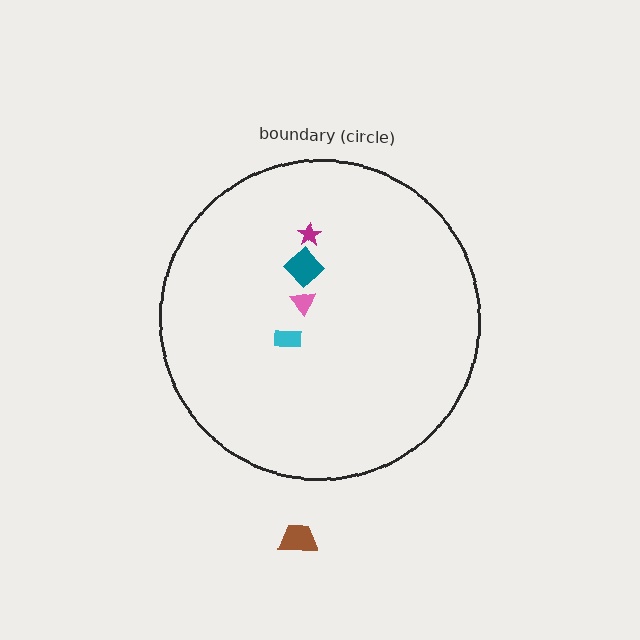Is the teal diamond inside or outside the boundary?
Inside.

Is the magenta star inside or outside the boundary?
Inside.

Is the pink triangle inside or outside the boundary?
Inside.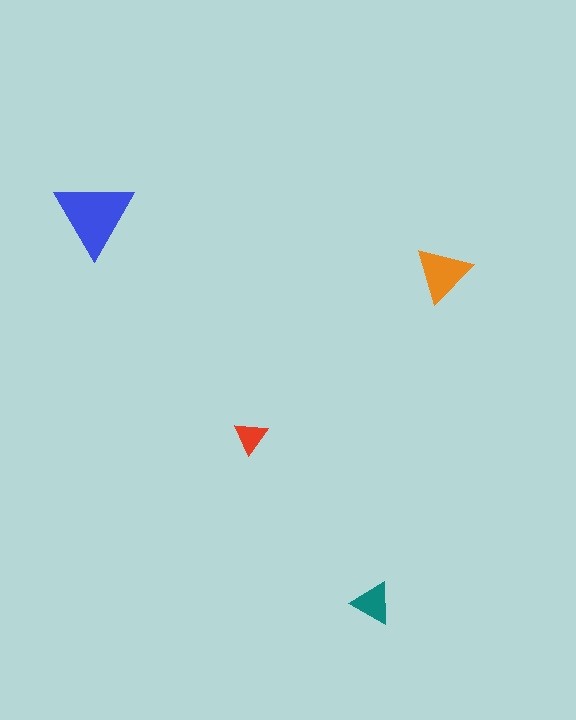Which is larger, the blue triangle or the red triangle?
The blue one.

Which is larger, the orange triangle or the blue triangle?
The blue one.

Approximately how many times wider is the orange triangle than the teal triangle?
About 1.5 times wider.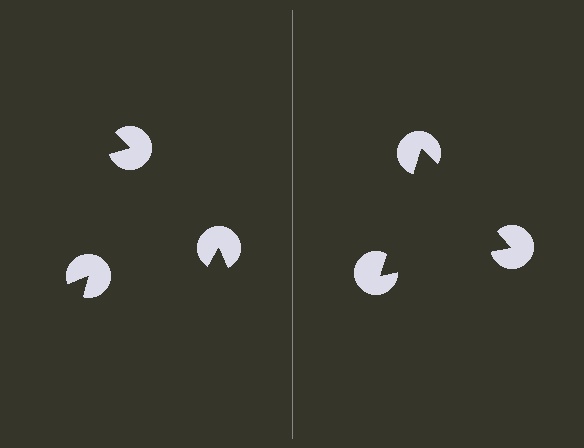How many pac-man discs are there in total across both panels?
6 — 3 on each side.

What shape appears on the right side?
An illusory triangle.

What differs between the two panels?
The pac-man discs are positioned identically on both sides; only the wedge orientations differ. On the right they align to a triangle; on the left they are misaligned.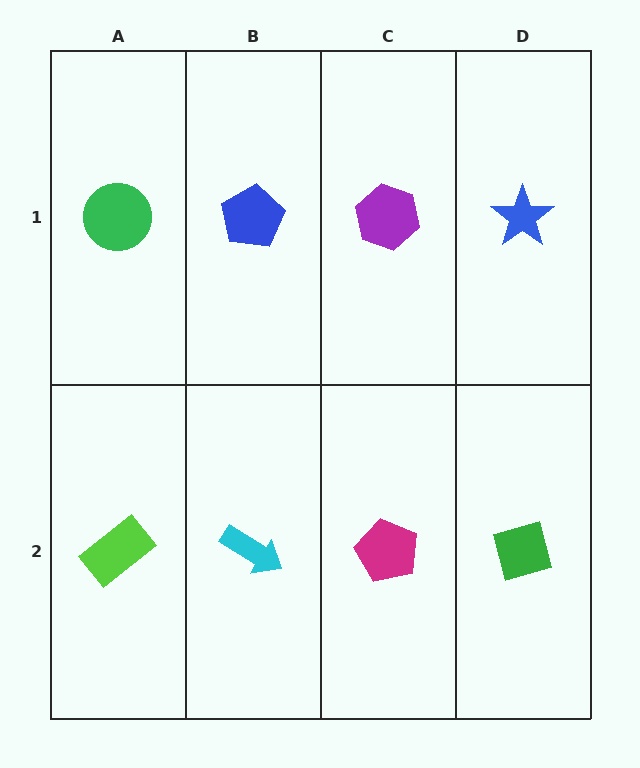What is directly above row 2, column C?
A purple hexagon.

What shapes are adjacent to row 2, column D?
A blue star (row 1, column D), a magenta pentagon (row 2, column C).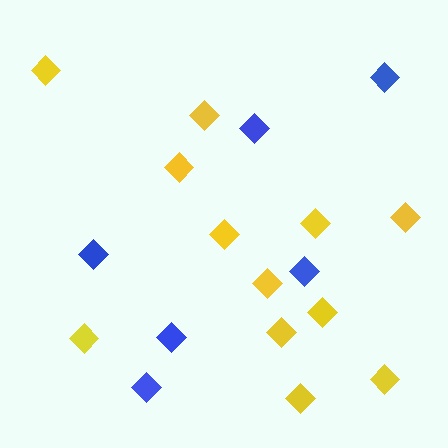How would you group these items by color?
There are 2 groups: one group of blue diamonds (6) and one group of yellow diamonds (12).